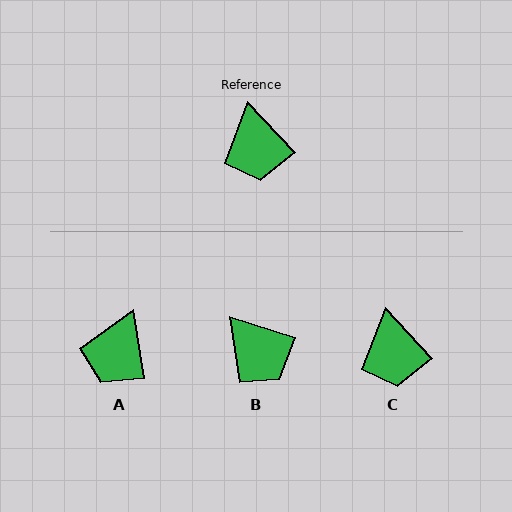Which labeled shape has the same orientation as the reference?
C.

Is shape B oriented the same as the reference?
No, it is off by about 30 degrees.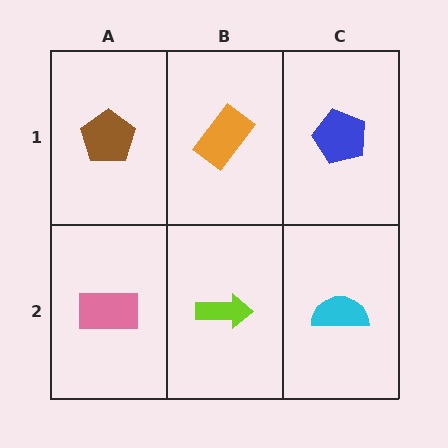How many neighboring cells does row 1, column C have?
2.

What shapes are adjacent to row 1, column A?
A pink rectangle (row 2, column A), an orange rectangle (row 1, column B).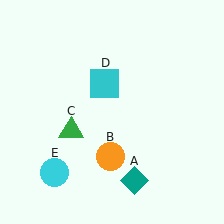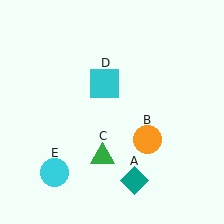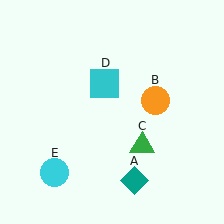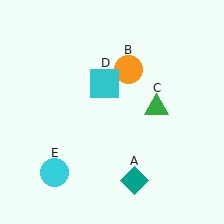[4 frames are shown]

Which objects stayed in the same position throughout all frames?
Teal diamond (object A) and cyan square (object D) and cyan circle (object E) remained stationary.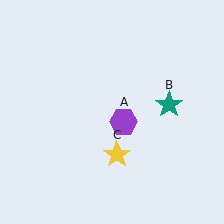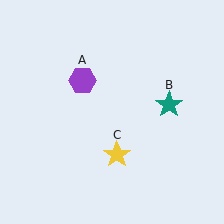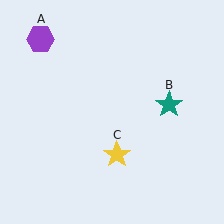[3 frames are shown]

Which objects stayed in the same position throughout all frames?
Teal star (object B) and yellow star (object C) remained stationary.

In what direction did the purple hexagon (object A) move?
The purple hexagon (object A) moved up and to the left.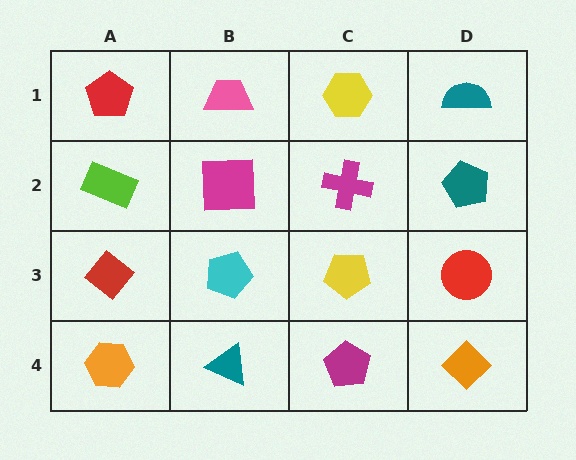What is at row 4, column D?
An orange diamond.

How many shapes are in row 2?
4 shapes.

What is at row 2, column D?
A teal pentagon.